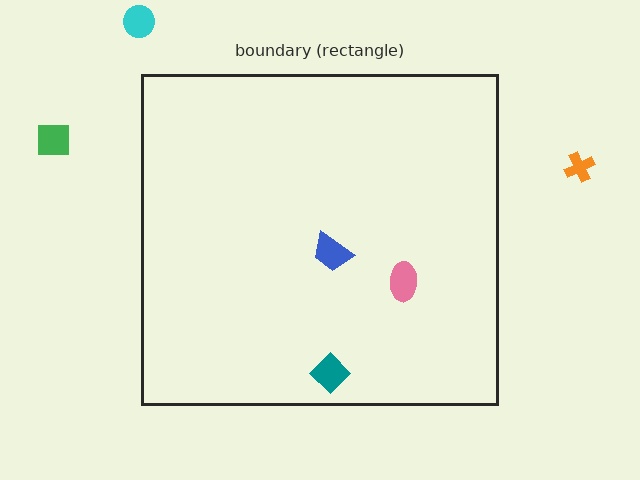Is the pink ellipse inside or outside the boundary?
Inside.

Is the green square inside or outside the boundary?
Outside.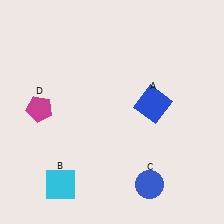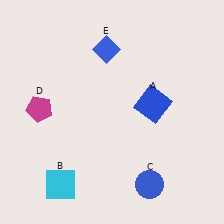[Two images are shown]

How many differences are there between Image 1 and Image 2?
There is 1 difference between the two images.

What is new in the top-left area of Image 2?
A blue diamond (E) was added in the top-left area of Image 2.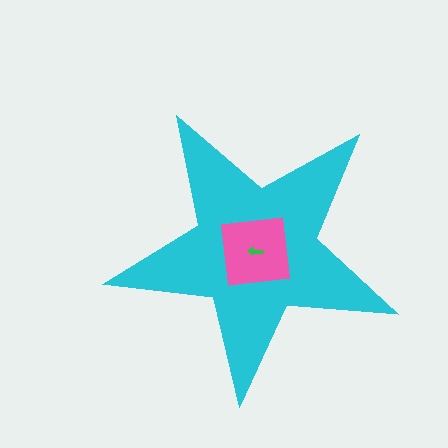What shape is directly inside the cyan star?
The pink square.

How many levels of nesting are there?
3.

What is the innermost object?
The green arrow.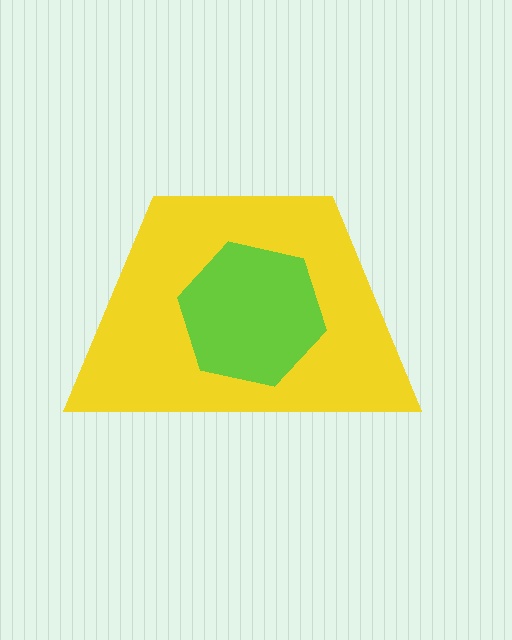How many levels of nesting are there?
2.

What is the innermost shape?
The lime hexagon.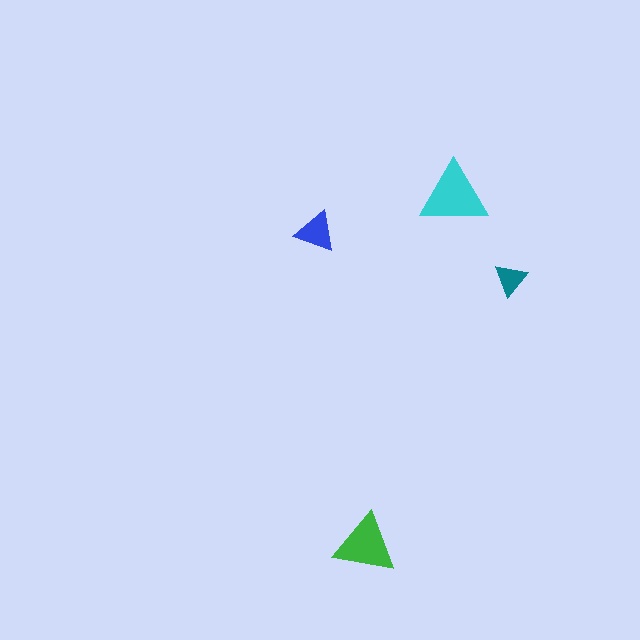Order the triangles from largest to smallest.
the cyan one, the green one, the blue one, the teal one.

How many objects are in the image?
There are 4 objects in the image.